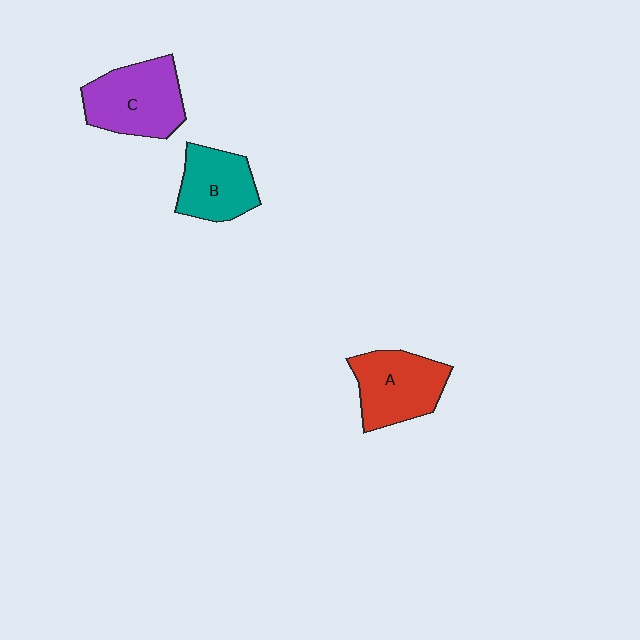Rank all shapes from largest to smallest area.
From largest to smallest: C (purple), A (red), B (teal).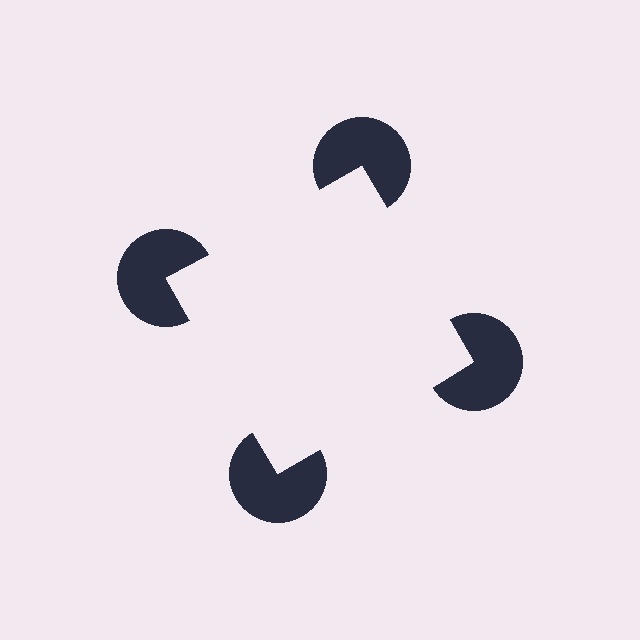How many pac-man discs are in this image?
There are 4 — one at each vertex of the illusory square.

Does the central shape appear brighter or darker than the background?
It typically appears slightly brighter than the background, even though no actual brightness change is drawn.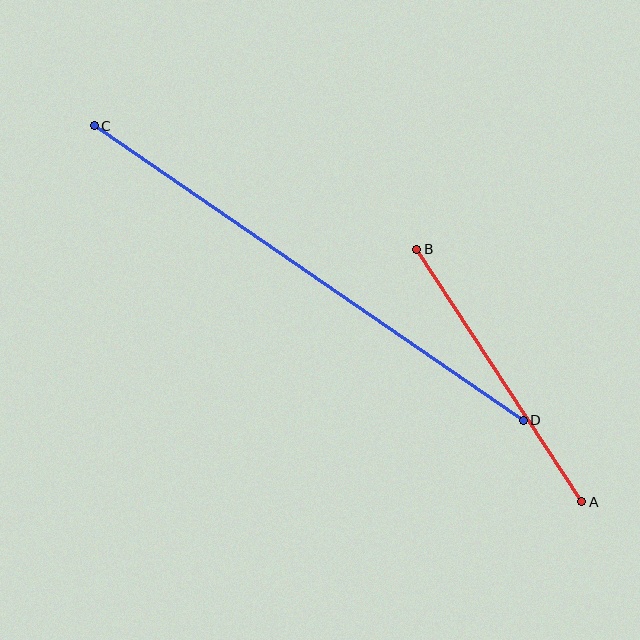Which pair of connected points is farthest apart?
Points C and D are farthest apart.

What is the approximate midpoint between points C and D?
The midpoint is at approximately (309, 273) pixels.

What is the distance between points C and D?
The distance is approximately 521 pixels.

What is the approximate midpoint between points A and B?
The midpoint is at approximately (499, 375) pixels.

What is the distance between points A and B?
The distance is approximately 302 pixels.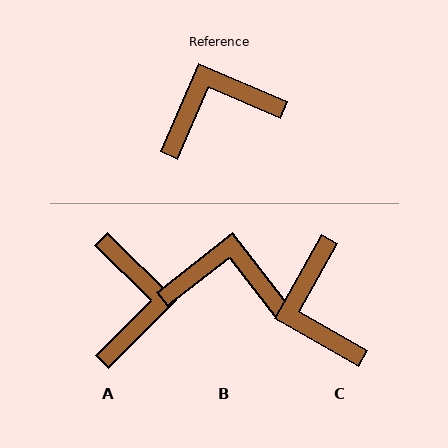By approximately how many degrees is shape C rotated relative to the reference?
Approximately 84 degrees counter-clockwise.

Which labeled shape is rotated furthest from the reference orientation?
A, about 112 degrees away.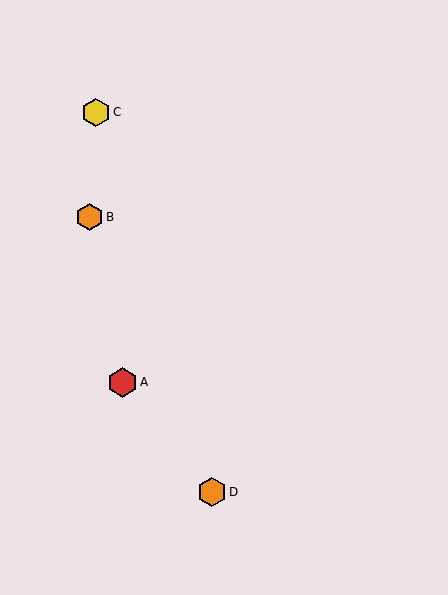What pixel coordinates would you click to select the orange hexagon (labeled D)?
Click at (212, 492) to select the orange hexagon D.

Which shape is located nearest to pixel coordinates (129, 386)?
The red hexagon (labeled A) at (122, 382) is nearest to that location.